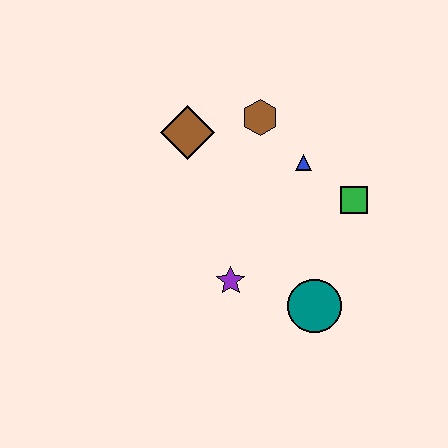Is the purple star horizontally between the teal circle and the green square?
No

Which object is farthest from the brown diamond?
The teal circle is farthest from the brown diamond.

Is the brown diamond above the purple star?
Yes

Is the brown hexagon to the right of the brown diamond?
Yes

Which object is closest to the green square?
The blue triangle is closest to the green square.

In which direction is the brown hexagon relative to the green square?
The brown hexagon is to the left of the green square.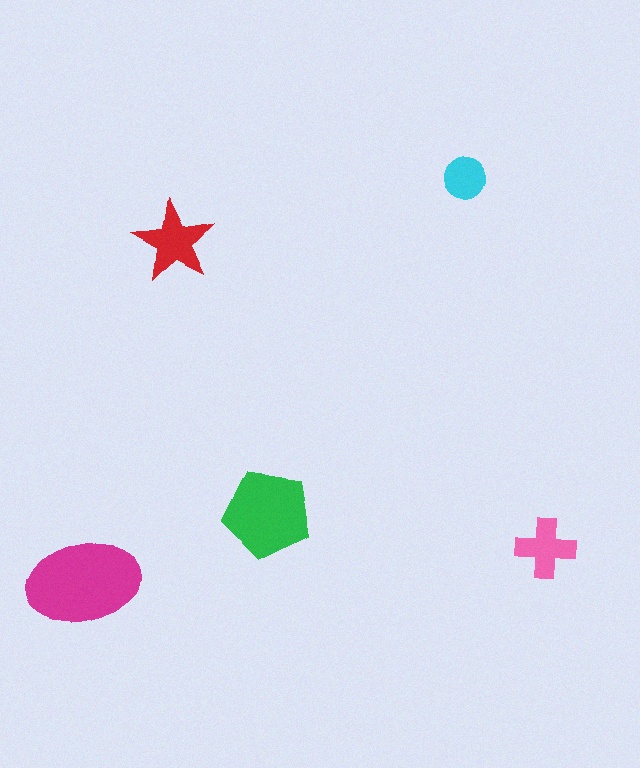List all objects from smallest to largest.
The cyan circle, the pink cross, the red star, the green pentagon, the magenta ellipse.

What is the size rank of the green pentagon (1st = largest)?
2nd.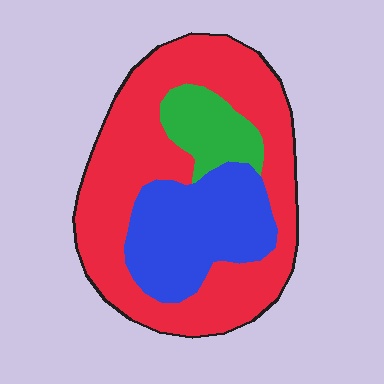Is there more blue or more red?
Red.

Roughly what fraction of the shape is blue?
Blue takes up about one quarter (1/4) of the shape.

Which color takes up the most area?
Red, at roughly 60%.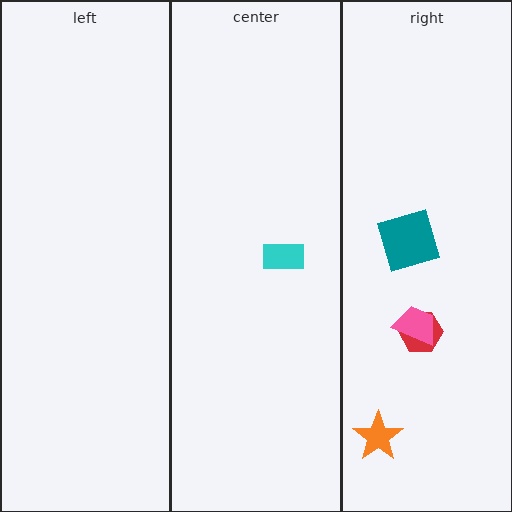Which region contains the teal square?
The right region.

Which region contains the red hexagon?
The right region.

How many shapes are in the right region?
4.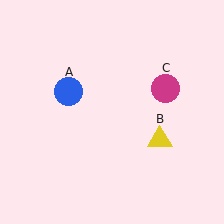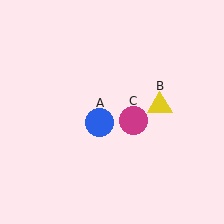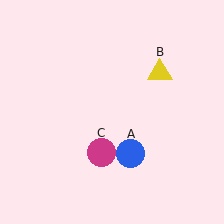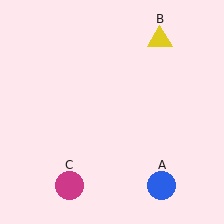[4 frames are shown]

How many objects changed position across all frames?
3 objects changed position: blue circle (object A), yellow triangle (object B), magenta circle (object C).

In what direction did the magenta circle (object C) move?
The magenta circle (object C) moved down and to the left.